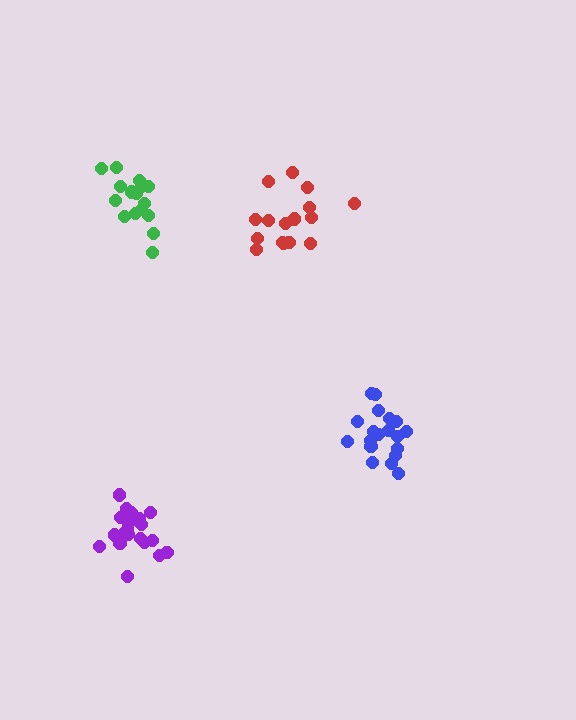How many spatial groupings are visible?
There are 4 spatial groupings.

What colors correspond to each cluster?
The clusters are colored: purple, blue, red, green.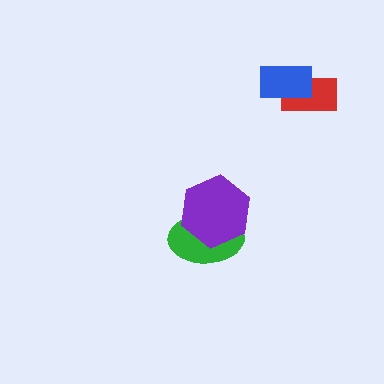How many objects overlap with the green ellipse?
1 object overlaps with the green ellipse.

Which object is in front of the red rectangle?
The blue rectangle is in front of the red rectangle.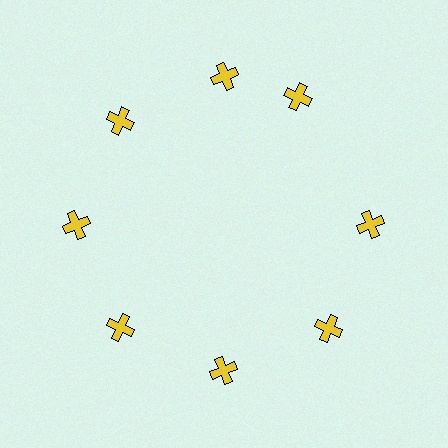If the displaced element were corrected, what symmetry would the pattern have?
It would have 8-fold rotational symmetry — the pattern would map onto itself every 45 degrees.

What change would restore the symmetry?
The symmetry would be restored by rotating it back into even spacing with its neighbors so that all 8 crosses sit at equal angles and equal distance from the center.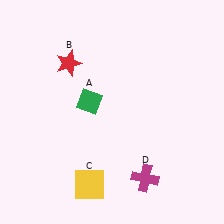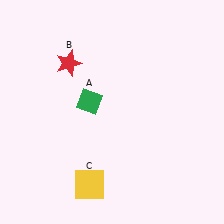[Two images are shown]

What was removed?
The magenta cross (D) was removed in Image 2.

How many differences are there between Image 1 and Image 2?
There is 1 difference between the two images.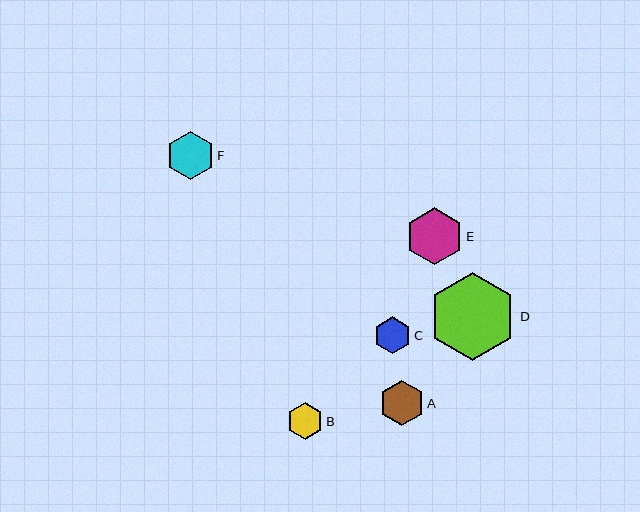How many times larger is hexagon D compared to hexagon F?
Hexagon D is approximately 1.8 times the size of hexagon F.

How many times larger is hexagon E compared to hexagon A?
Hexagon E is approximately 1.3 times the size of hexagon A.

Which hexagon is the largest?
Hexagon D is the largest with a size of approximately 88 pixels.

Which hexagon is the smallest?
Hexagon B is the smallest with a size of approximately 37 pixels.